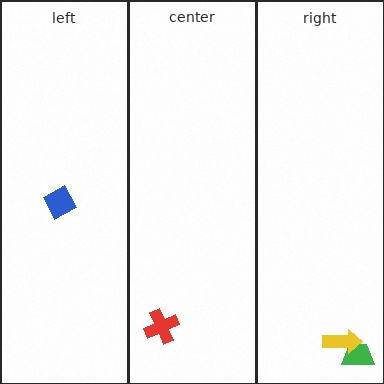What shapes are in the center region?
The red cross.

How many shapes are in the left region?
1.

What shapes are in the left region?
The blue diamond.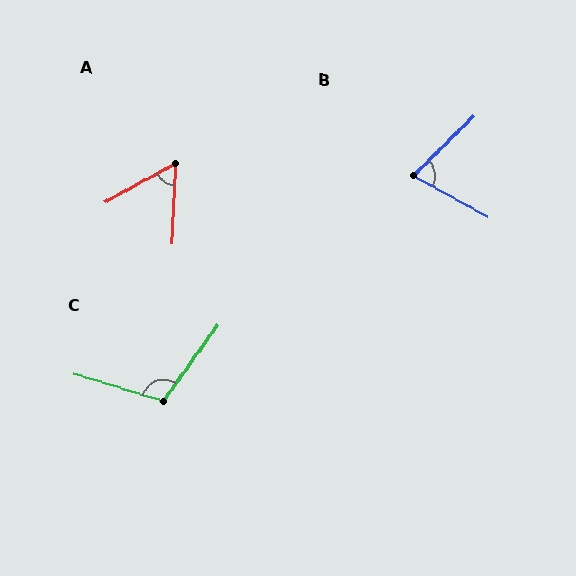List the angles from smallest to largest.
A (58°), B (73°), C (109°).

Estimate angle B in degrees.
Approximately 73 degrees.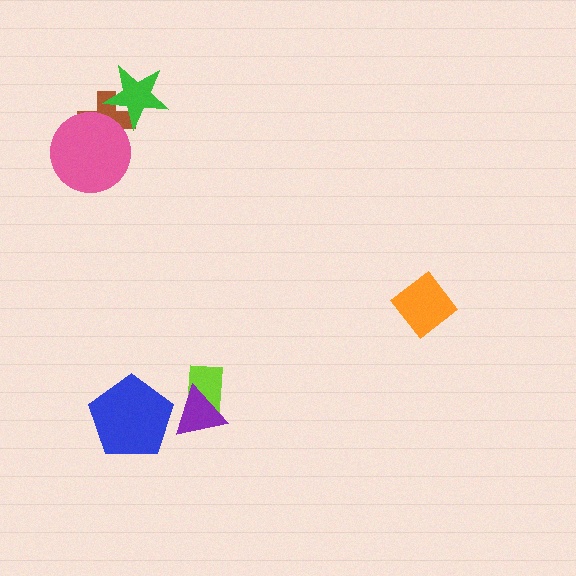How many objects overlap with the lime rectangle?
1 object overlaps with the lime rectangle.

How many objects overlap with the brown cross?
2 objects overlap with the brown cross.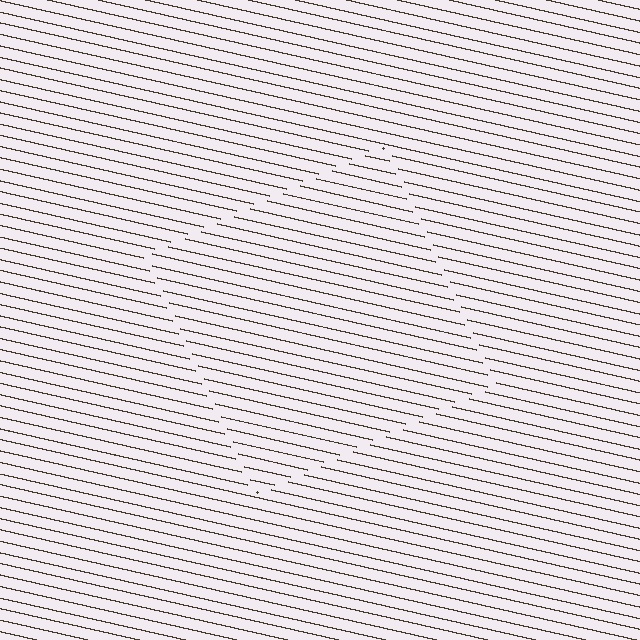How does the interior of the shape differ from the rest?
The interior of the shape contains the same grating, shifted by half a period — the contour is defined by the phase discontinuity where line-ends from the inner and outer gratings abut.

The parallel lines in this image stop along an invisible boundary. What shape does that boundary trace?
An illusory square. The interior of the shape contains the same grating, shifted by half a period — the contour is defined by the phase discontinuity where line-ends from the inner and outer gratings abut.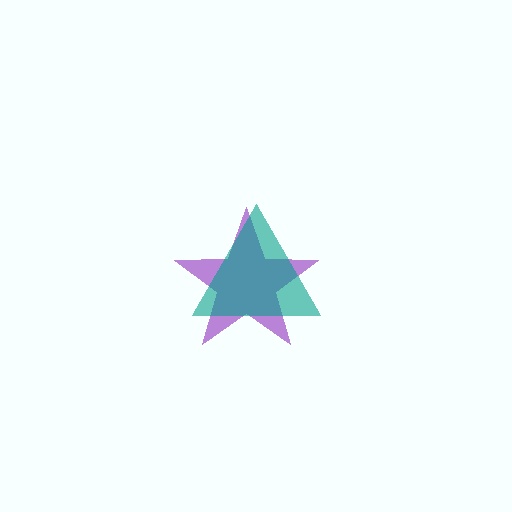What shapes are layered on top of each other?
The layered shapes are: a purple star, a teal triangle.